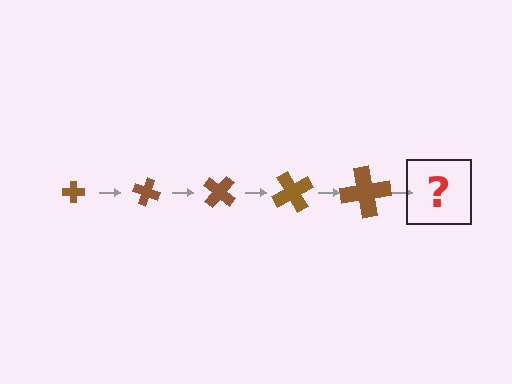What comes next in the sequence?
The next element should be a cross, larger than the previous one and rotated 100 degrees from the start.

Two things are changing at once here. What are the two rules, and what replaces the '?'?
The two rules are that the cross grows larger each step and it rotates 20 degrees each step. The '?' should be a cross, larger than the previous one and rotated 100 degrees from the start.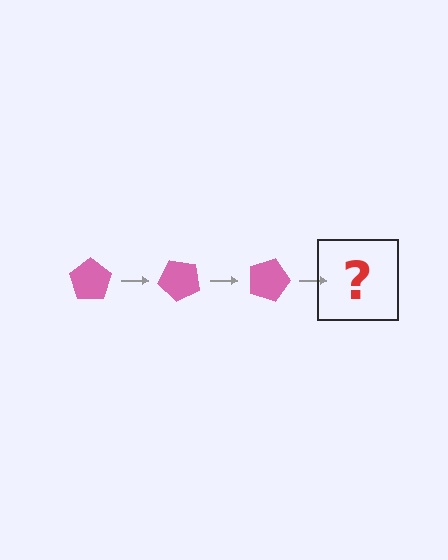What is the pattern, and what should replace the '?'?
The pattern is that the pentagon rotates 45 degrees each step. The '?' should be a pink pentagon rotated 135 degrees.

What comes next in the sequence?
The next element should be a pink pentagon rotated 135 degrees.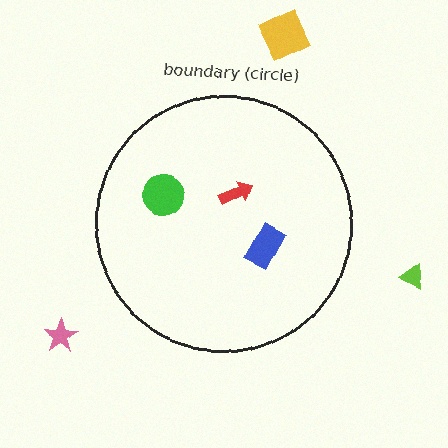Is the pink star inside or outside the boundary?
Outside.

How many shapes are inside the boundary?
3 inside, 3 outside.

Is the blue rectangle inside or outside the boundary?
Inside.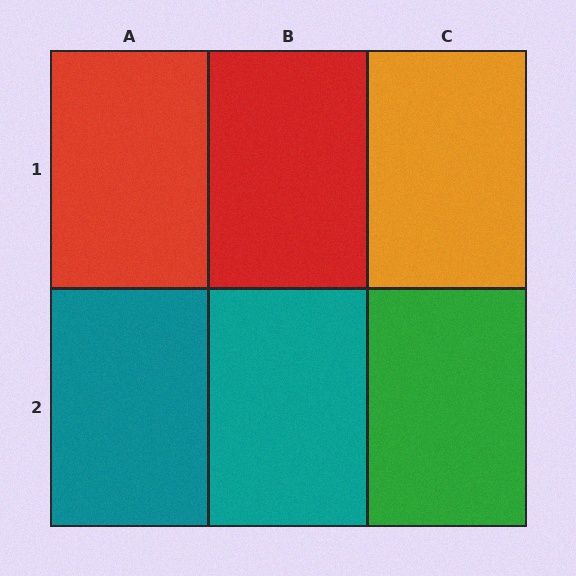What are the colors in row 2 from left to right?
Teal, teal, green.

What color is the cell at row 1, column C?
Orange.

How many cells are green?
1 cell is green.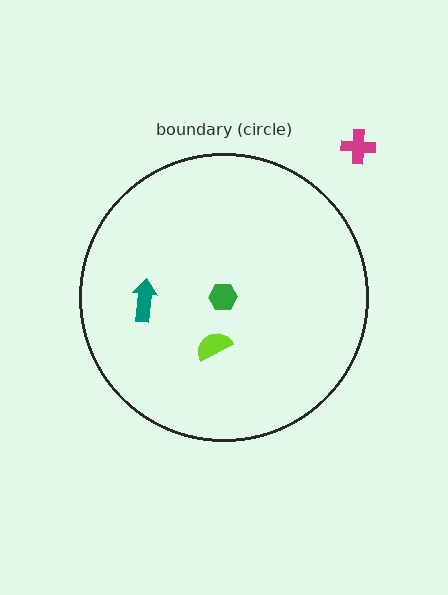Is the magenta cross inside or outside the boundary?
Outside.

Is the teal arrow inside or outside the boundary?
Inside.